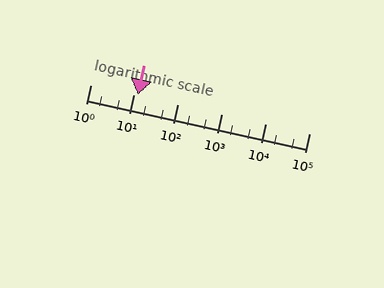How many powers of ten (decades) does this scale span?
The scale spans 5 decades, from 1 to 100000.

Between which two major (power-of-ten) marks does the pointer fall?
The pointer is between 10 and 100.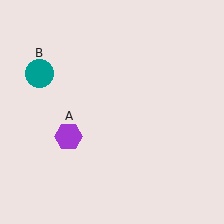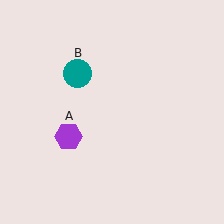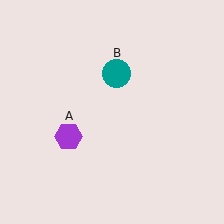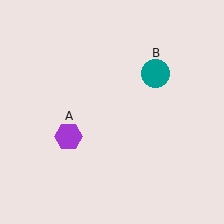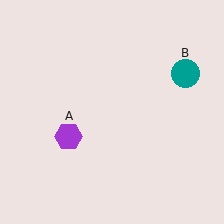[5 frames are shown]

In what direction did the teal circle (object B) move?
The teal circle (object B) moved right.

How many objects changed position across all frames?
1 object changed position: teal circle (object B).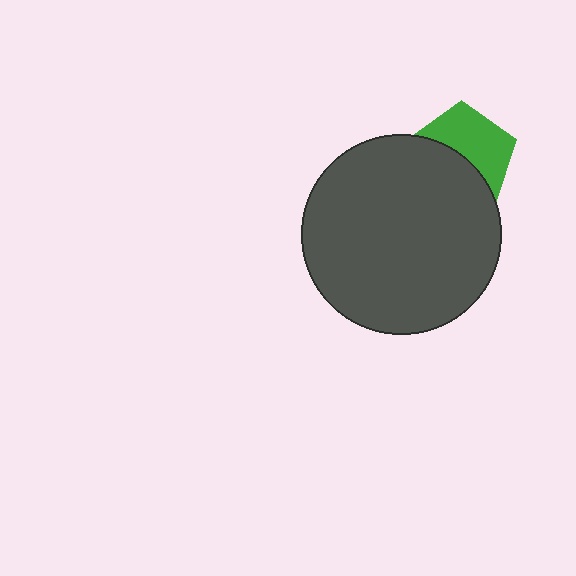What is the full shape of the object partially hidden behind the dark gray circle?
The partially hidden object is a green pentagon.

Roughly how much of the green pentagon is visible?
About half of it is visible (roughly 52%).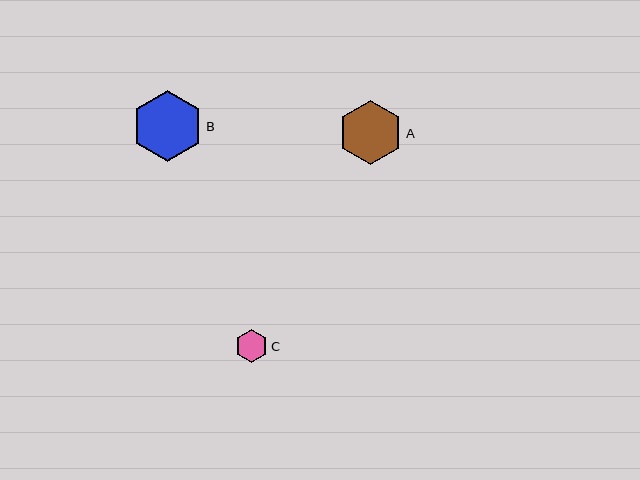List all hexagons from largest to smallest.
From largest to smallest: B, A, C.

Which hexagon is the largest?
Hexagon B is the largest with a size of approximately 72 pixels.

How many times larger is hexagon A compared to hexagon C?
Hexagon A is approximately 2.0 times the size of hexagon C.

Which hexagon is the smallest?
Hexagon C is the smallest with a size of approximately 33 pixels.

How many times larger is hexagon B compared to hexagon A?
Hexagon B is approximately 1.1 times the size of hexagon A.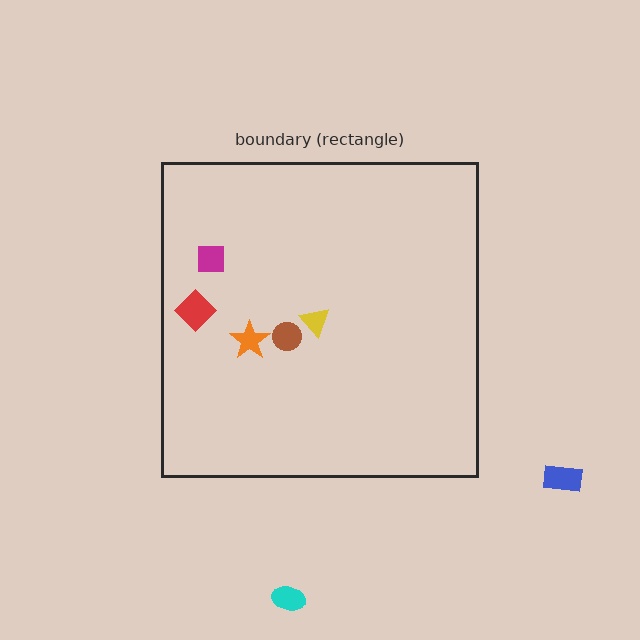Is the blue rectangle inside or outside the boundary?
Outside.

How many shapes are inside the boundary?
5 inside, 2 outside.